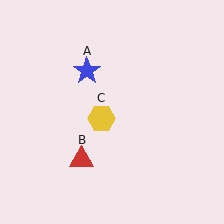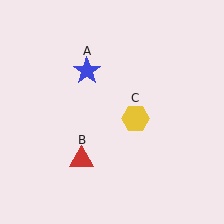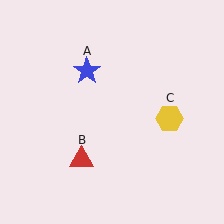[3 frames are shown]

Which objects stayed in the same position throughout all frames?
Blue star (object A) and red triangle (object B) remained stationary.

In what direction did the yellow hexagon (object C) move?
The yellow hexagon (object C) moved right.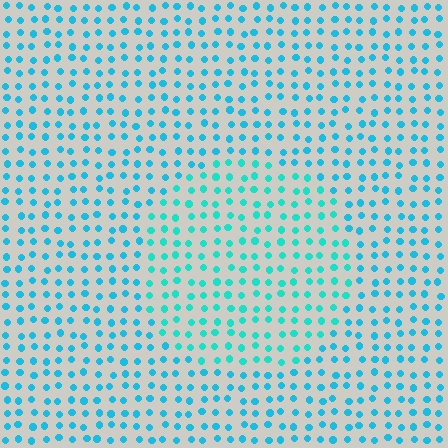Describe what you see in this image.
The image is filled with small cyan elements in a uniform arrangement. A circle-shaped region is visible where the elements are tinted to a slightly different hue, forming a subtle color boundary.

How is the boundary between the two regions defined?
The boundary is defined purely by a slight shift in hue (about 18 degrees). Spacing, size, and orientation are identical on both sides.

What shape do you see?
I see a circle.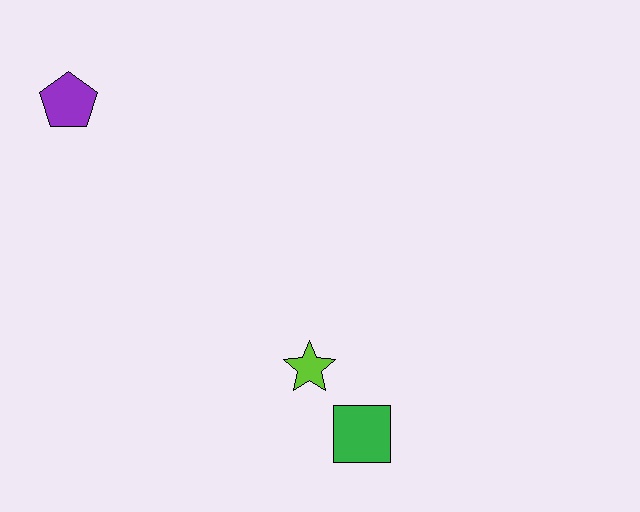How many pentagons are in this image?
There is 1 pentagon.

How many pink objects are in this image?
There are no pink objects.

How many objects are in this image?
There are 3 objects.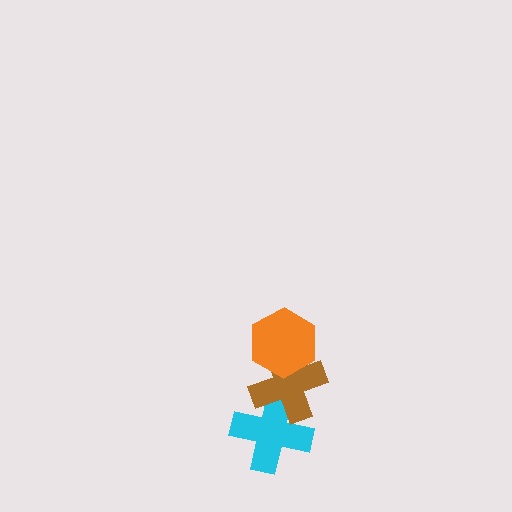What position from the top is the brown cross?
The brown cross is 2nd from the top.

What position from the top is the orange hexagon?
The orange hexagon is 1st from the top.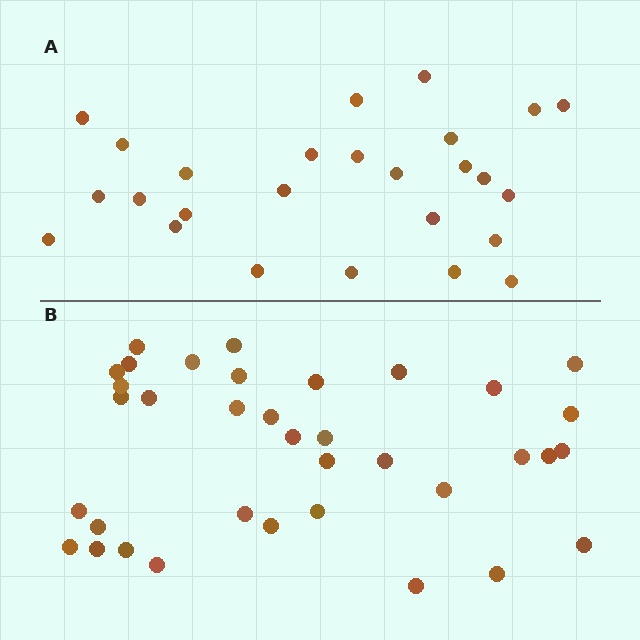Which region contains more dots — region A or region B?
Region B (the bottom region) has more dots.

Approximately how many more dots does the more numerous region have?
Region B has roughly 10 or so more dots than region A.